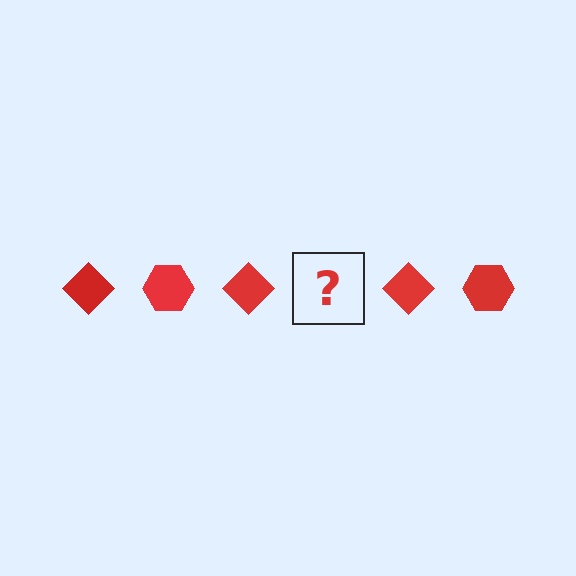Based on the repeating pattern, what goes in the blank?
The blank should be a red hexagon.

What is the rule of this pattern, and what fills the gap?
The rule is that the pattern cycles through diamond, hexagon shapes in red. The gap should be filled with a red hexagon.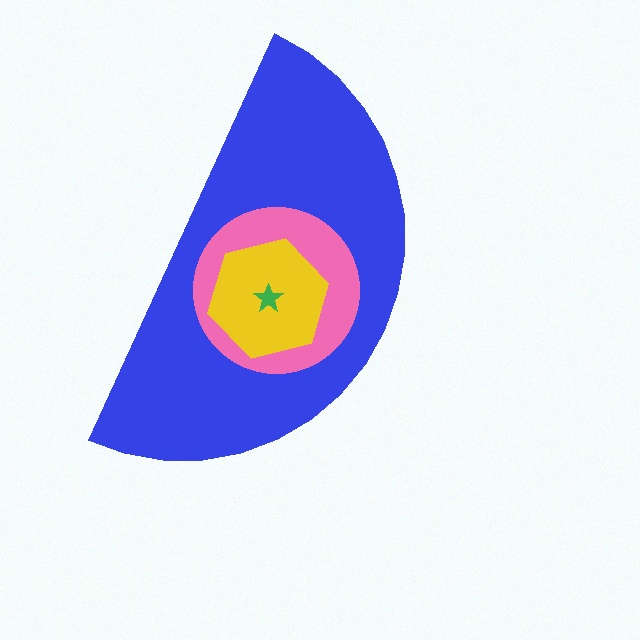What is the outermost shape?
The blue semicircle.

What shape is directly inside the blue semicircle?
The pink circle.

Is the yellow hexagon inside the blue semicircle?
Yes.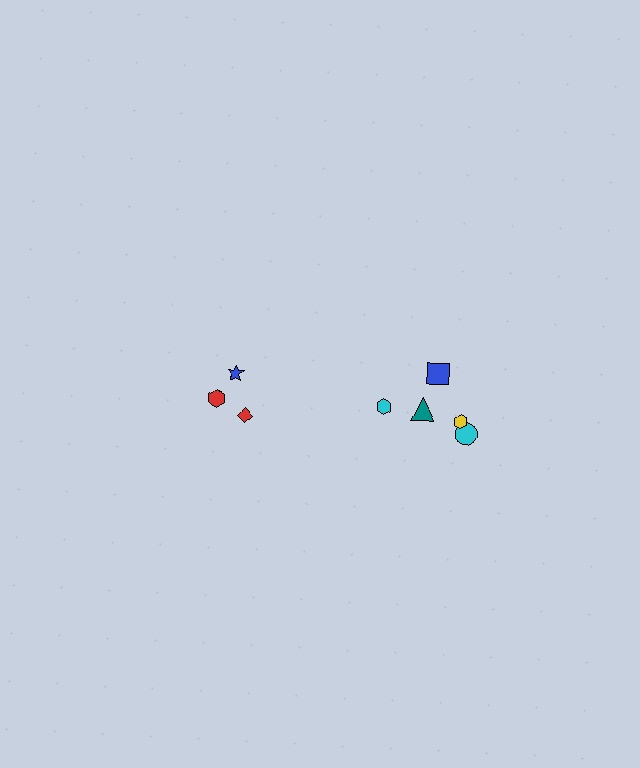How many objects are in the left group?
There are 3 objects.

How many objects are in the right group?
There are 5 objects.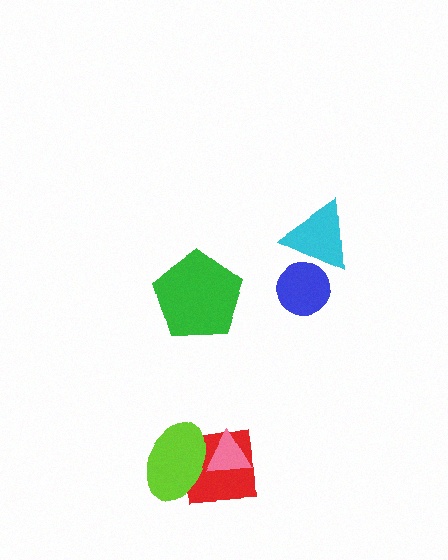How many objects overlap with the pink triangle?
2 objects overlap with the pink triangle.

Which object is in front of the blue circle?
The cyan triangle is in front of the blue circle.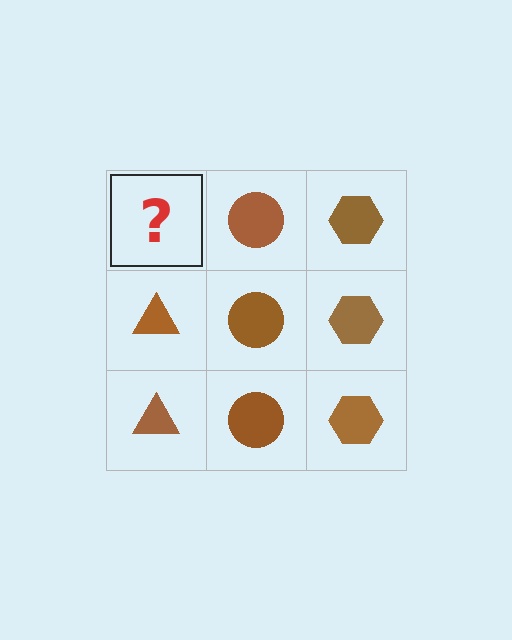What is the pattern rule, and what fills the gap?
The rule is that each column has a consistent shape. The gap should be filled with a brown triangle.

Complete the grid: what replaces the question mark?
The question mark should be replaced with a brown triangle.